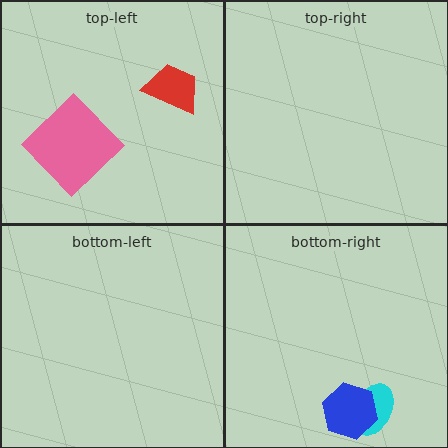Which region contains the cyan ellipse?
The bottom-right region.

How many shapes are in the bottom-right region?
2.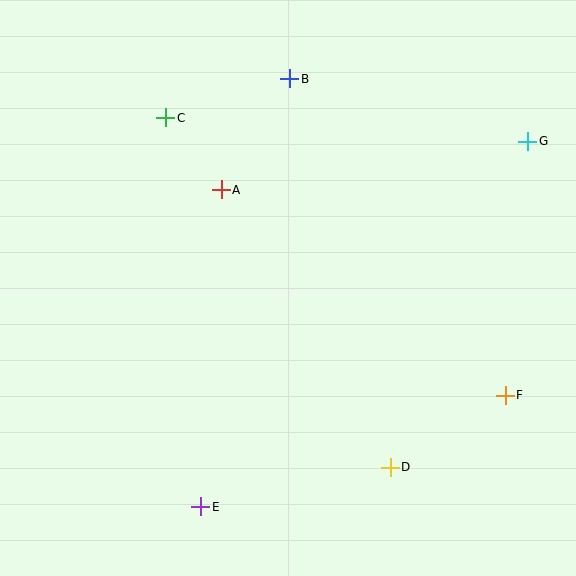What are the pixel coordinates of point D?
Point D is at (390, 467).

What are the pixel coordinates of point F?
Point F is at (505, 395).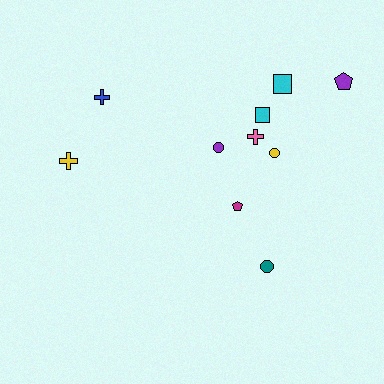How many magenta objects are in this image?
There is 1 magenta object.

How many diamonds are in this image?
There are no diamonds.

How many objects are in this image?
There are 10 objects.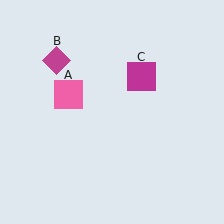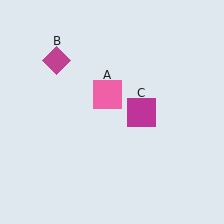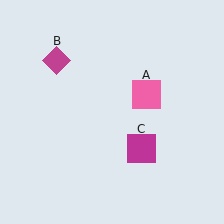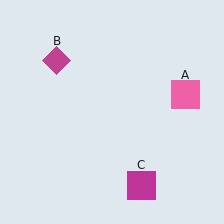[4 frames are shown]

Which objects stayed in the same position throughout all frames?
Magenta diamond (object B) remained stationary.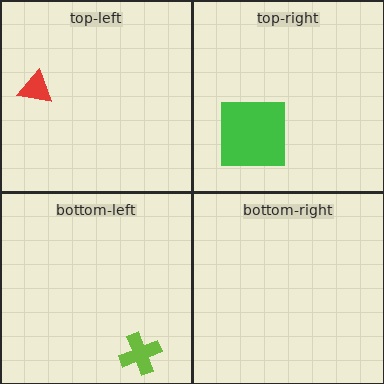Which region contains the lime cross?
The bottom-left region.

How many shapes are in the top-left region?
1.